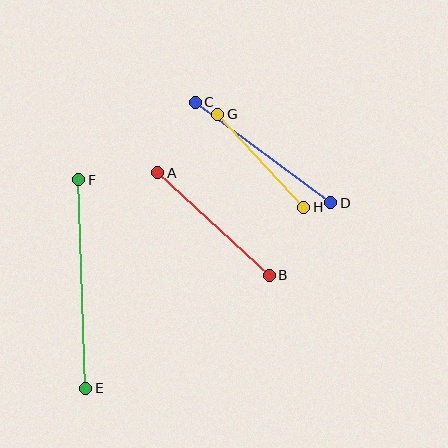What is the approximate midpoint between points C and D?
The midpoint is at approximately (263, 153) pixels.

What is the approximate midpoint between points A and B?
The midpoint is at approximately (214, 224) pixels.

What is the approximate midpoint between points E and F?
The midpoint is at approximately (82, 284) pixels.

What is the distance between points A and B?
The distance is approximately 152 pixels.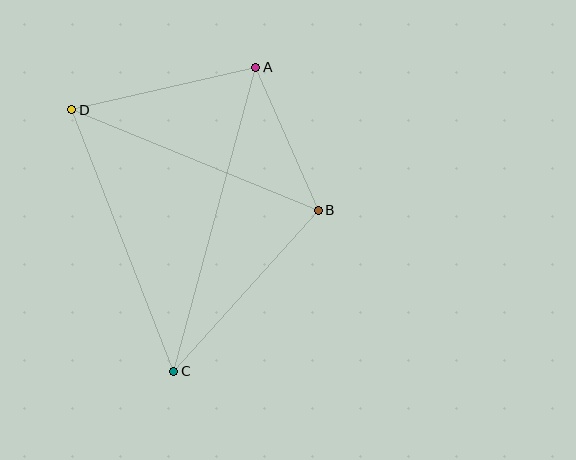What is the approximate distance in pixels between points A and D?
The distance between A and D is approximately 189 pixels.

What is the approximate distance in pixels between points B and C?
The distance between B and C is approximately 216 pixels.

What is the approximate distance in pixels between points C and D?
The distance between C and D is approximately 281 pixels.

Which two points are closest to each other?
Points A and B are closest to each other.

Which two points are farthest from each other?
Points A and C are farthest from each other.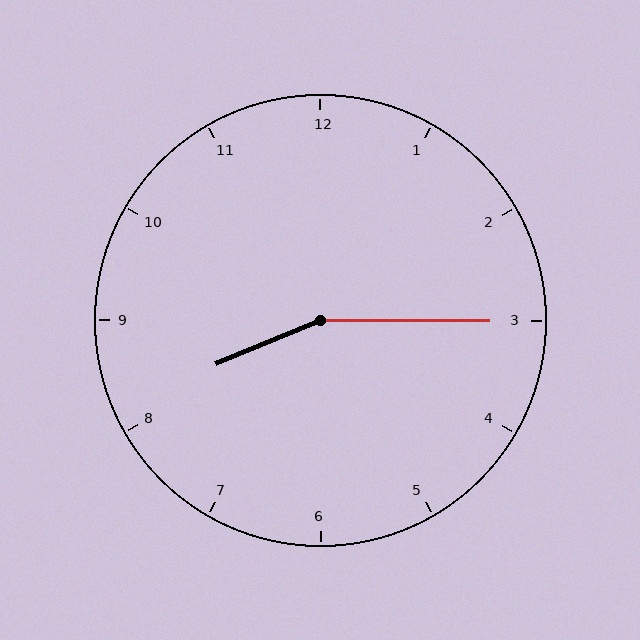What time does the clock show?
8:15.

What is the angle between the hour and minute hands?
Approximately 158 degrees.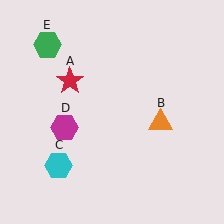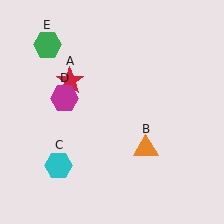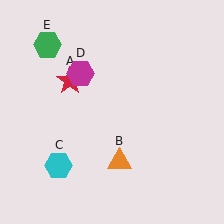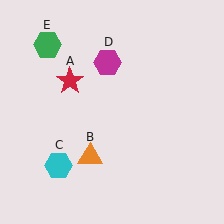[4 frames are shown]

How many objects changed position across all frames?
2 objects changed position: orange triangle (object B), magenta hexagon (object D).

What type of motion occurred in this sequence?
The orange triangle (object B), magenta hexagon (object D) rotated clockwise around the center of the scene.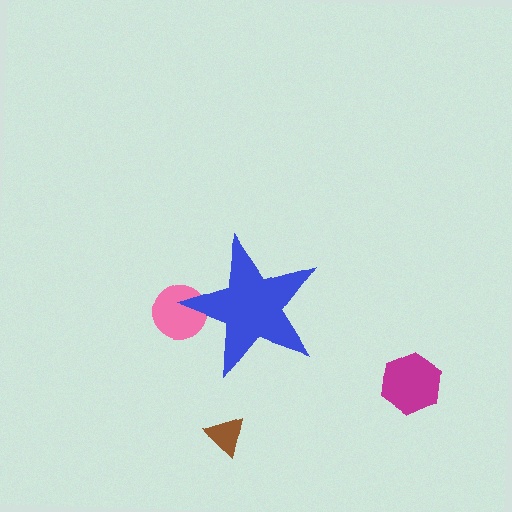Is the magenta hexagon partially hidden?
No, the magenta hexagon is fully visible.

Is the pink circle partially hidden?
Yes, the pink circle is partially hidden behind the blue star.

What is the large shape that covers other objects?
A blue star.